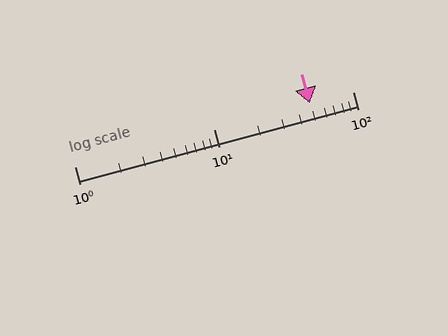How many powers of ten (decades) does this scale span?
The scale spans 2 decades, from 1 to 100.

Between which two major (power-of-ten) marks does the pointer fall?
The pointer is between 10 and 100.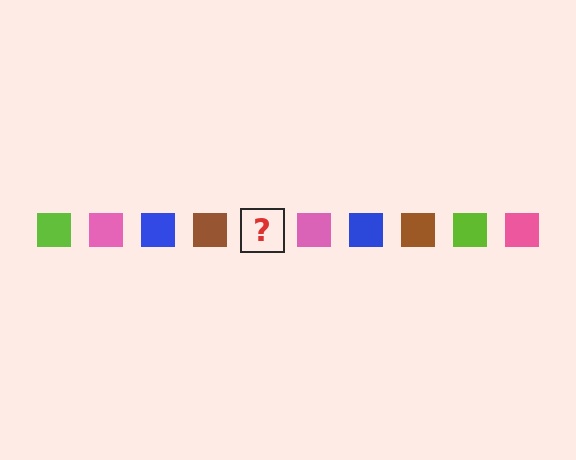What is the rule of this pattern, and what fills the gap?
The rule is that the pattern cycles through lime, pink, blue, brown squares. The gap should be filled with a lime square.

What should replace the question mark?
The question mark should be replaced with a lime square.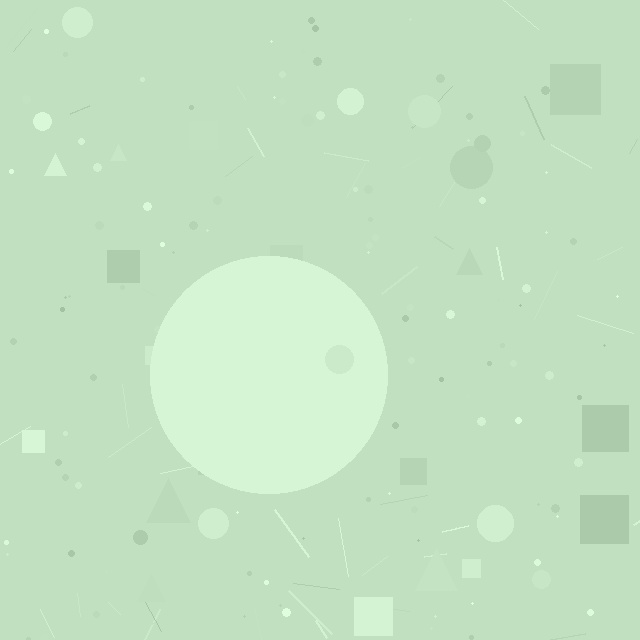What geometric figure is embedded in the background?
A circle is embedded in the background.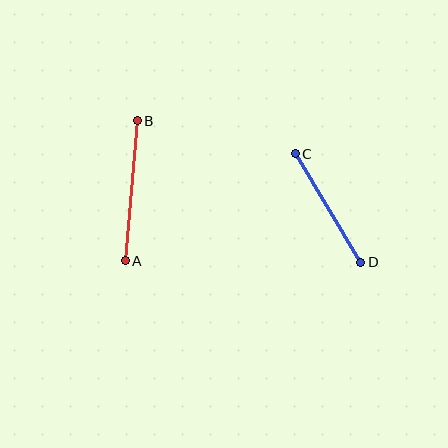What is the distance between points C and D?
The distance is approximately 127 pixels.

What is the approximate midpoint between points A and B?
The midpoint is at approximately (131, 191) pixels.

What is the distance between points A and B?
The distance is approximately 141 pixels.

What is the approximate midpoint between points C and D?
The midpoint is at approximately (328, 208) pixels.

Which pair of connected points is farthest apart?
Points A and B are farthest apart.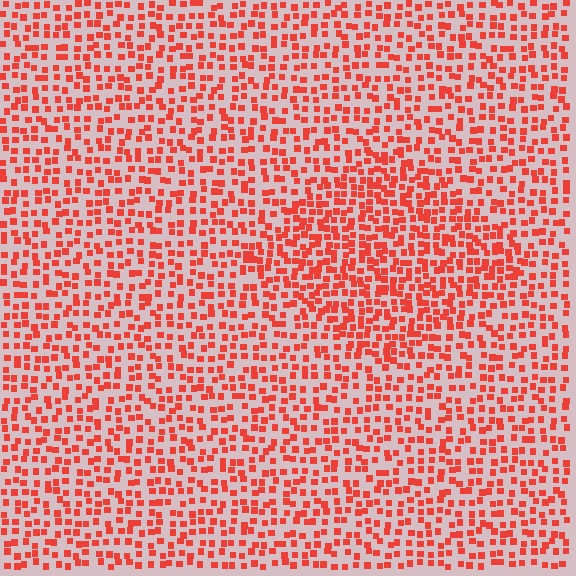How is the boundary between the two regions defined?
The boundary is defined by a change in element density (approximately 1.6x ratio). All elements are the same color, size, and shape.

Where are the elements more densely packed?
The elements are more densely packed inside the diamond boundary.